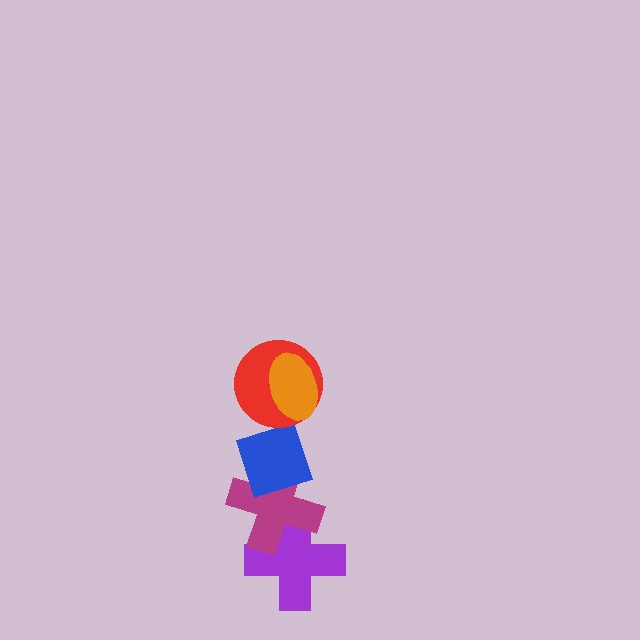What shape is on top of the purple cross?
The magenta cross is on top of the purple cross.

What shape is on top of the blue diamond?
The red circle is on top of the blue diamond.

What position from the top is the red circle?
The red circle is 2nd from the top.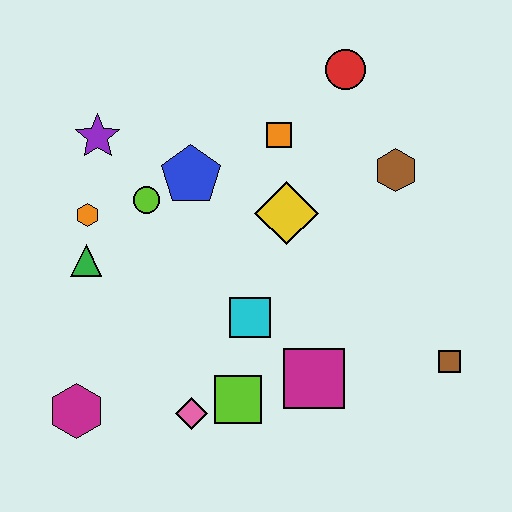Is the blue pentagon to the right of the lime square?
No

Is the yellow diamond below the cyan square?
No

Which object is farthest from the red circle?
The magenta hexagon is farthest from the red circle.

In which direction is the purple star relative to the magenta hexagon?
The purple star is above the magenta hexagon.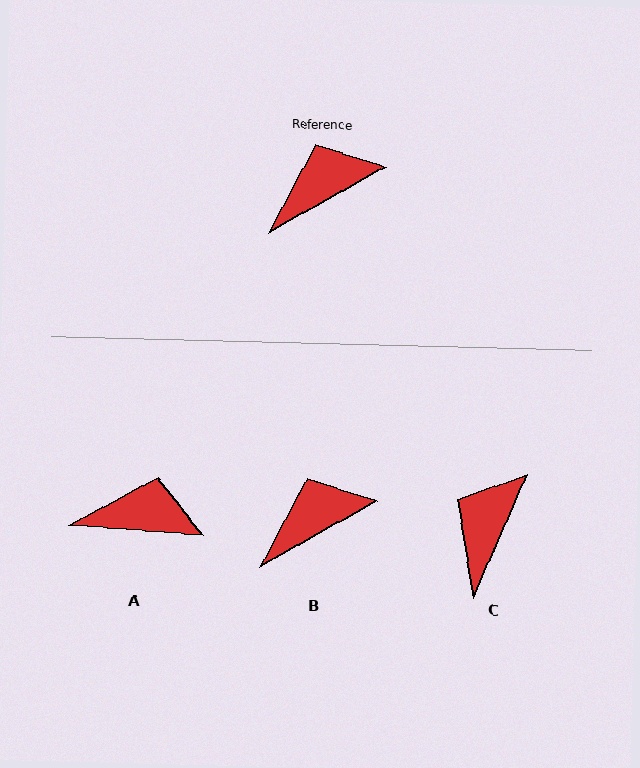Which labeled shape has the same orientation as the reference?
B.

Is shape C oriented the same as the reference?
No, it is off by about 37 degrees.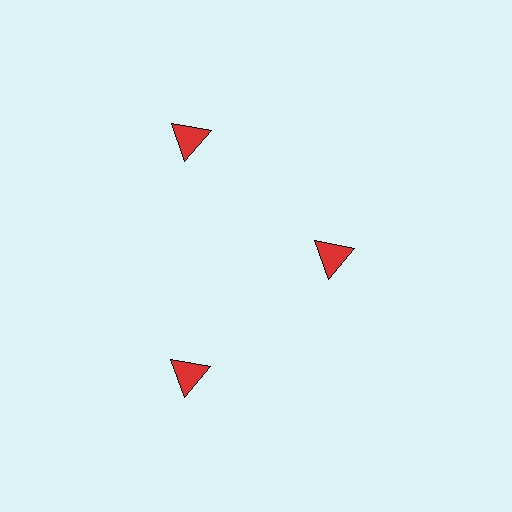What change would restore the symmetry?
The symmetry would be restored by moving it outward, back onto the ring so that all 3 triangles sit at equal angles and equal distance from the center.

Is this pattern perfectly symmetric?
No. The 3 red triangles are arranged in a ring, but one element near the 3 o'clock position is pulled inward toward the center, breaking the 3-fold rotational symmetry.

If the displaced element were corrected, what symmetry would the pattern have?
It would have 3-fold rotational symmetry — the pattern would map onto itself every 120 degrees.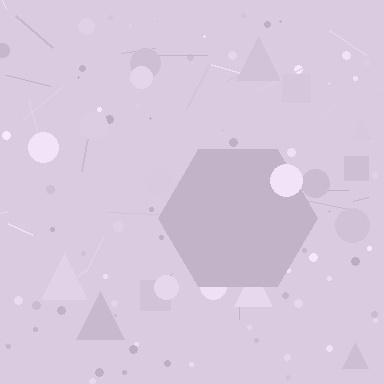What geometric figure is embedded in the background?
A hexagon is embedded in the background.